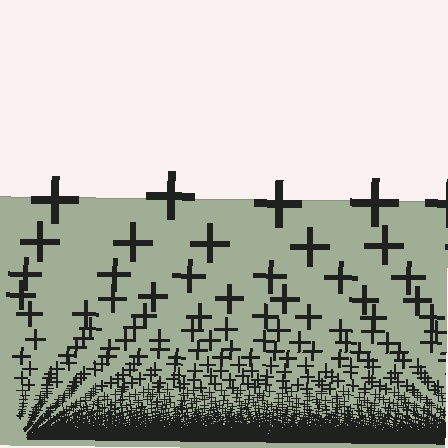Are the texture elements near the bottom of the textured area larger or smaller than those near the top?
Smaller. The gradient is inverted — elements near the bottom are smaller and denser.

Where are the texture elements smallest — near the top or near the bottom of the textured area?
Near the bottom.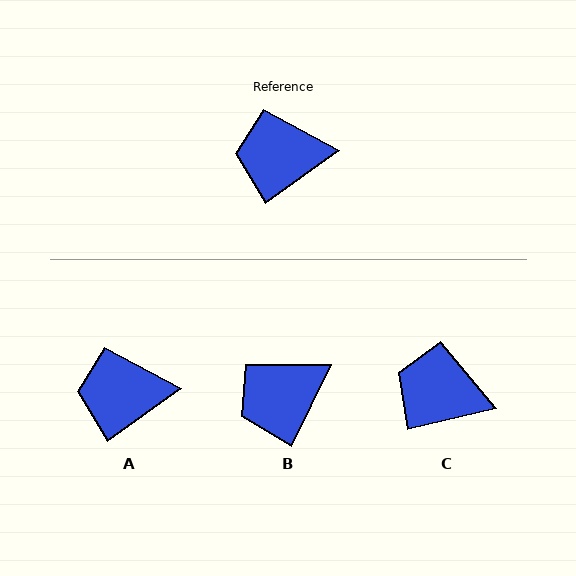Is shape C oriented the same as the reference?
No, it is off by about 22 degrees.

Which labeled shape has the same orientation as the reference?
A.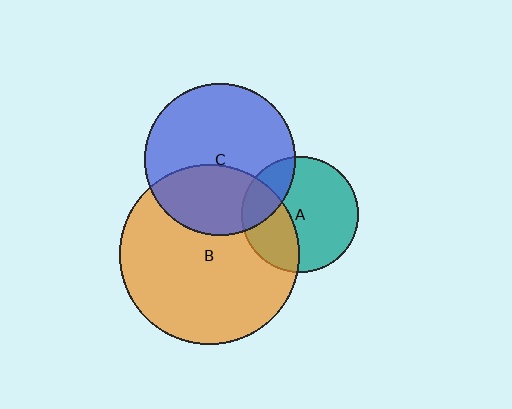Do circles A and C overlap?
Yes.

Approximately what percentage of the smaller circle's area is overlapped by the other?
Approximately 20%.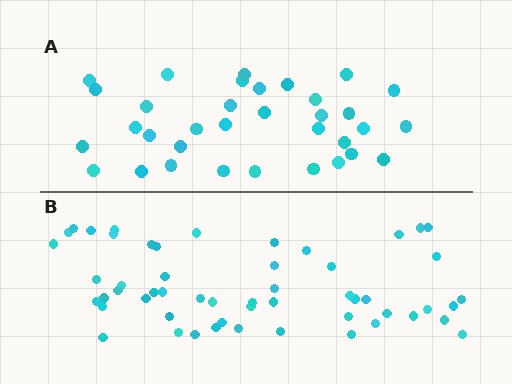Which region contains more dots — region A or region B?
Region B (the bottom region) has more dots.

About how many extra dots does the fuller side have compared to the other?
Region B has approximately 20 more dots than region A.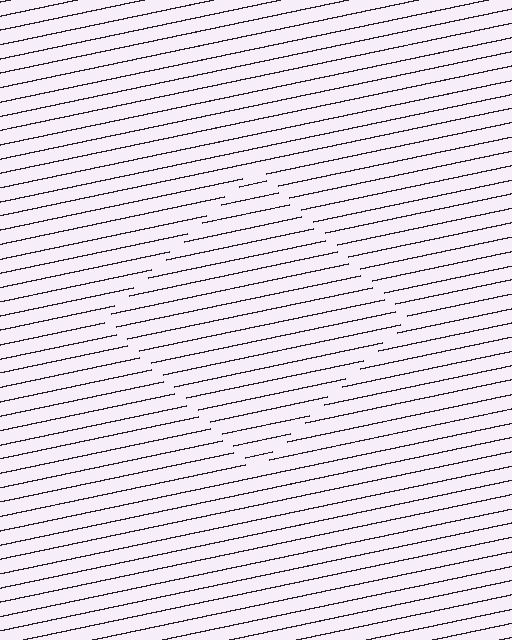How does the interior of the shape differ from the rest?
The interior of the shape contains the same grating, shifted by half a period — the contour is defined by the phase discontinuity where line-ends from the inner and outer gratings abut.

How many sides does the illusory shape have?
4 sides — the line-ends trace a square.